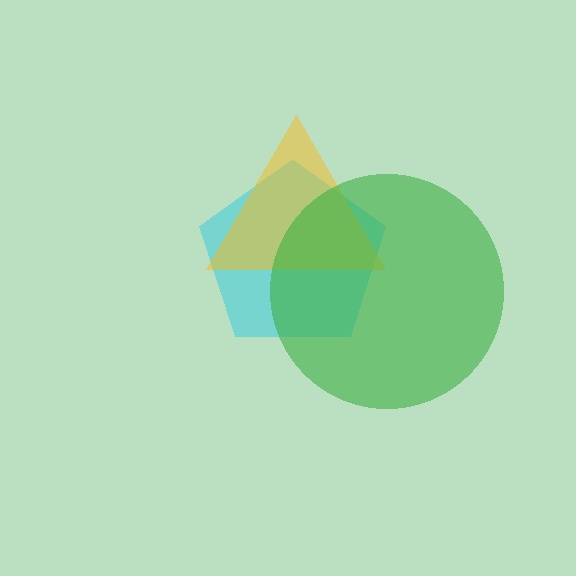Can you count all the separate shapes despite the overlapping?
Yes, there are 3 separate shapes.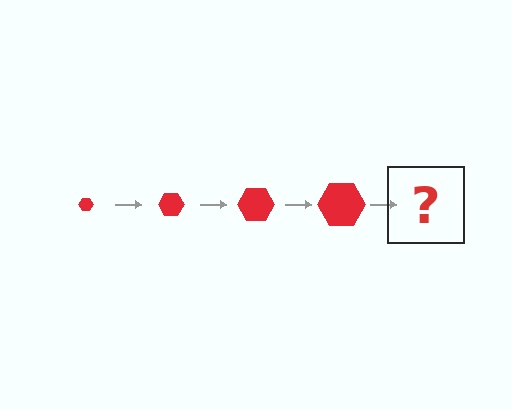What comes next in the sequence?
The next element should be a red hexagon, larger than the previous one.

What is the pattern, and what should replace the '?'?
The pattern is that the hexagon gets progressively larger each step. The '?' should be a red hexagon, larger than the previous one.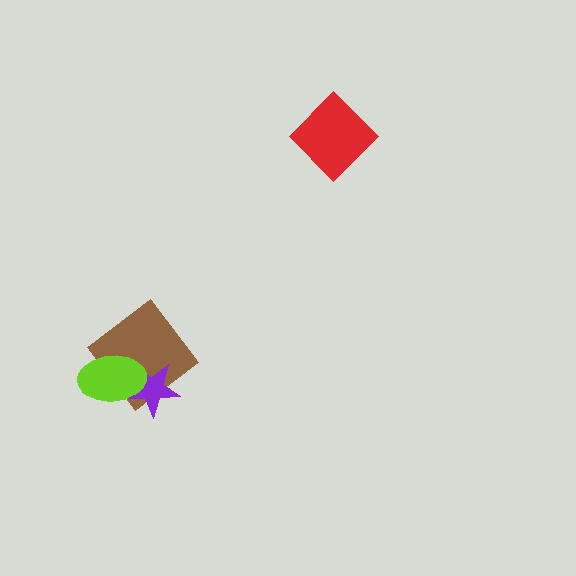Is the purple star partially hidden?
Yes, it is partially covered by another shape.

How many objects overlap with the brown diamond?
2 objects overlap with the brown diamond.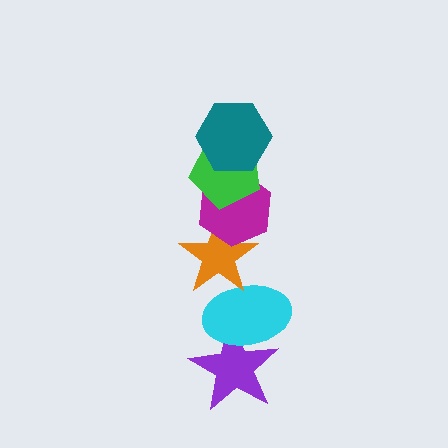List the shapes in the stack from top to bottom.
From top to bottom: the teal hexagon, the green pentagon, the magenta hexagon, the orange star, the cyan ellipse, the purple star.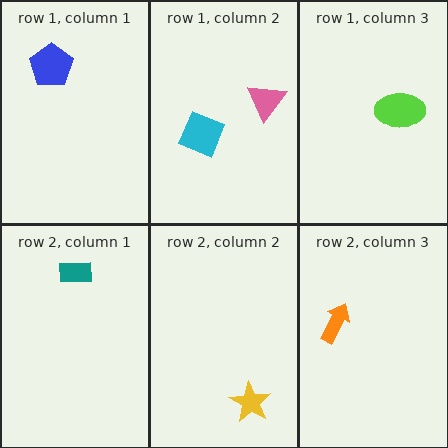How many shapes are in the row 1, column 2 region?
2.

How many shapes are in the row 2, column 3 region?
1.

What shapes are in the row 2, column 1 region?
The teal rectangle.